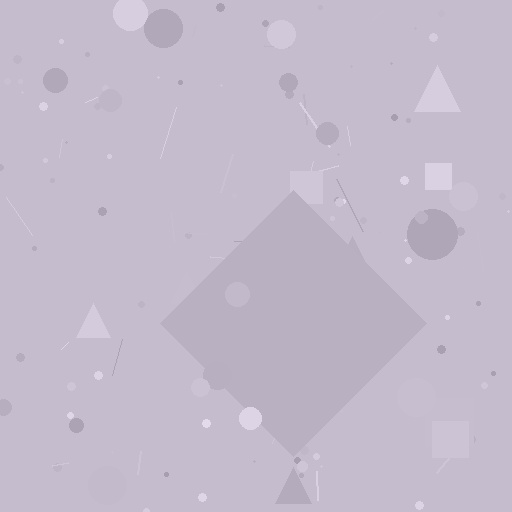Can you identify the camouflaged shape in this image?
The camouflaged shape is a diamond.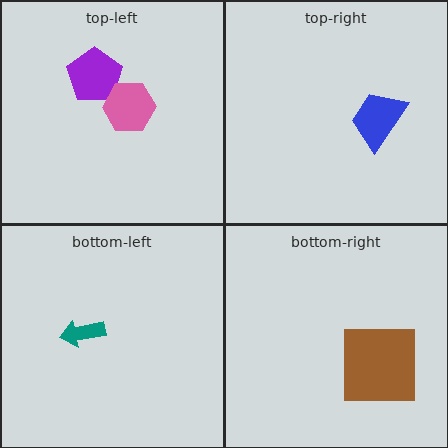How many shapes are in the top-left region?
2.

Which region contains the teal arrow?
The bottom-left region.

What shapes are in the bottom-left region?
The teal arrow.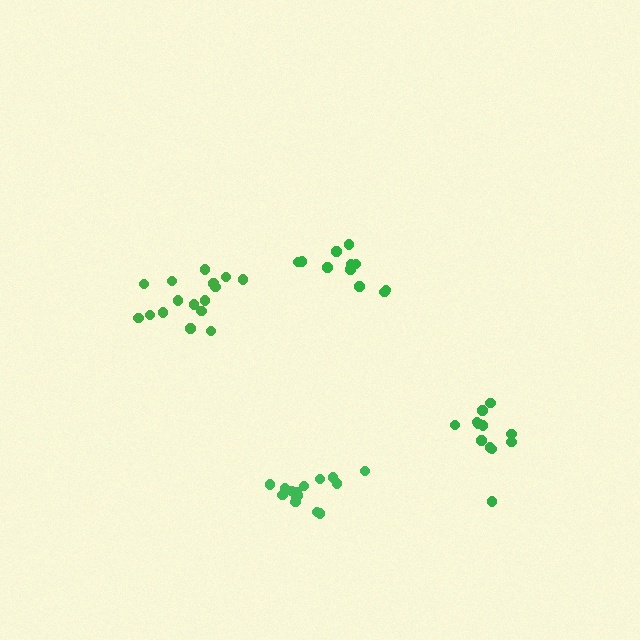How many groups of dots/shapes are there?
There are 4 groups.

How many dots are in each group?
Group 1: 16 dots, Group 2: 15 dots, Group 3: 11 dots, Group 4: 13 dots (55 total).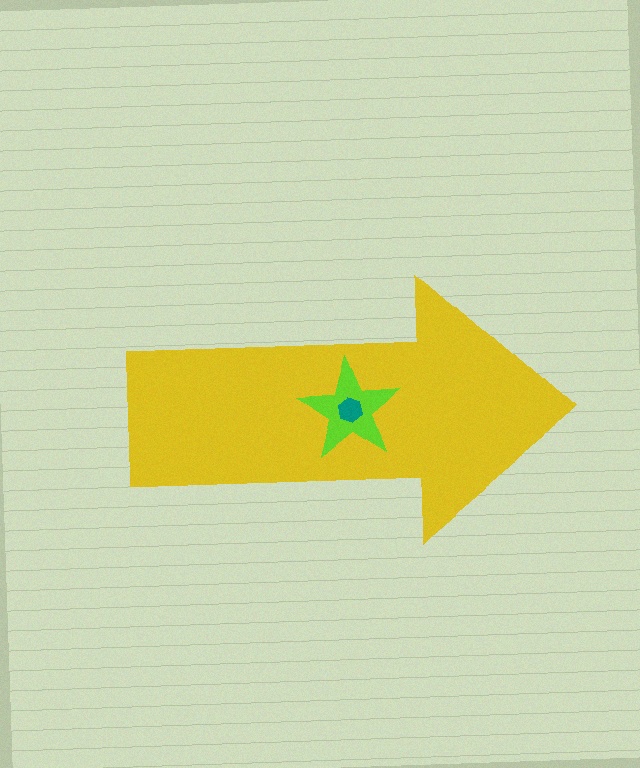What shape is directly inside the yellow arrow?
The lime star.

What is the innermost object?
The teal hexagon.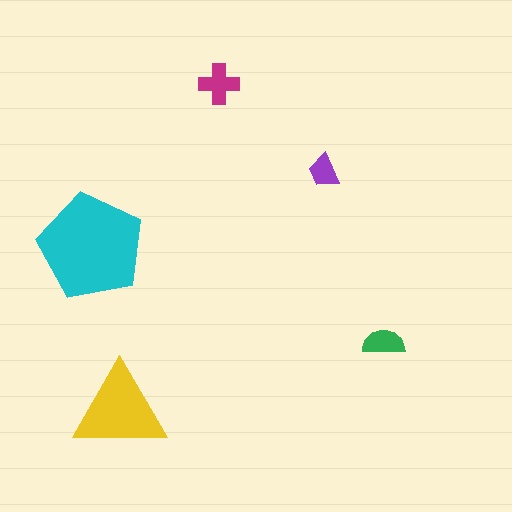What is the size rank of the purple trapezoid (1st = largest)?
5th.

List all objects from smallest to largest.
The purple trapezoid, the green semicircle, the magenta cross, the yellow triangle, the cyan pentagon.